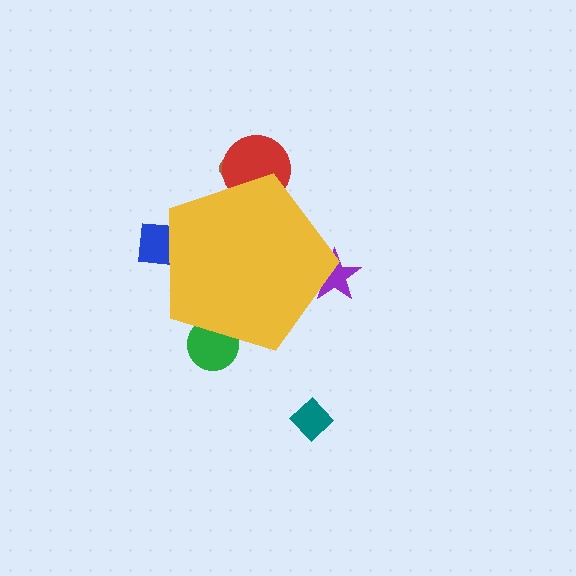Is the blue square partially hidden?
Yes, the blue square is partially hidden behind the yellow pentagon.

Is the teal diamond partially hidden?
No, the teal diamond is fully visible.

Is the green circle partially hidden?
Yes, the green circle is partially hidden behind the yellow pentagon.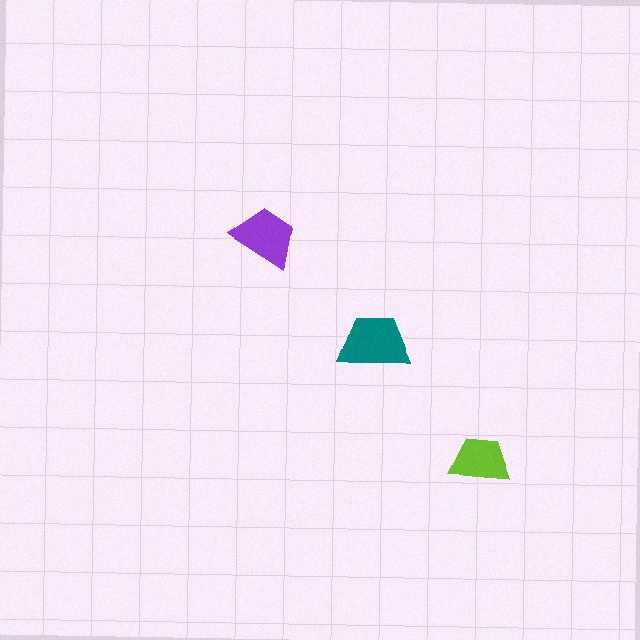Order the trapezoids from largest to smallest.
the teal one, the purple one, the lime one.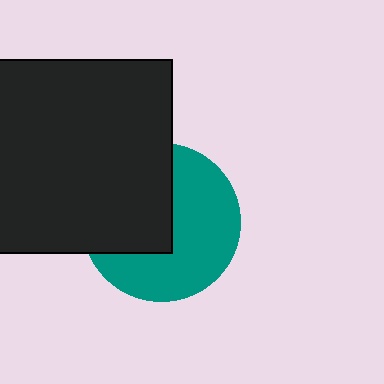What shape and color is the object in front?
The object in front is a black rectangle.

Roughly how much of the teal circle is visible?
About half of it is visible (roughly 56%).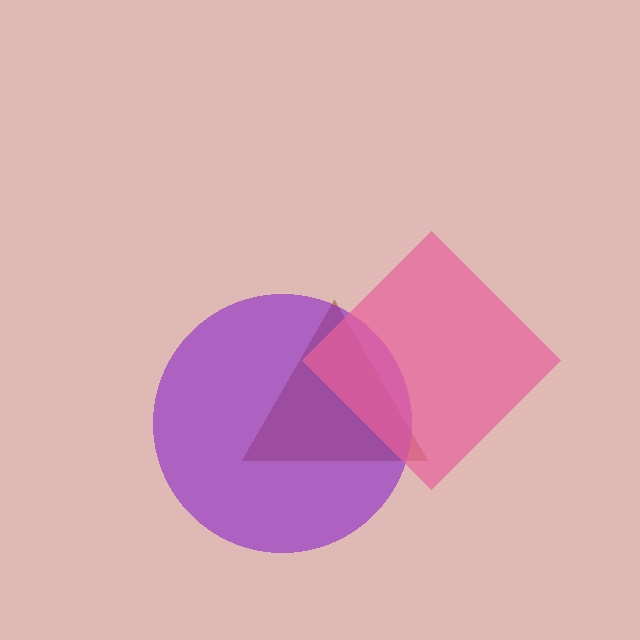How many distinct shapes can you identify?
There are 3 distinct shapes: a brown triangle, a purple circle, a pink diamond.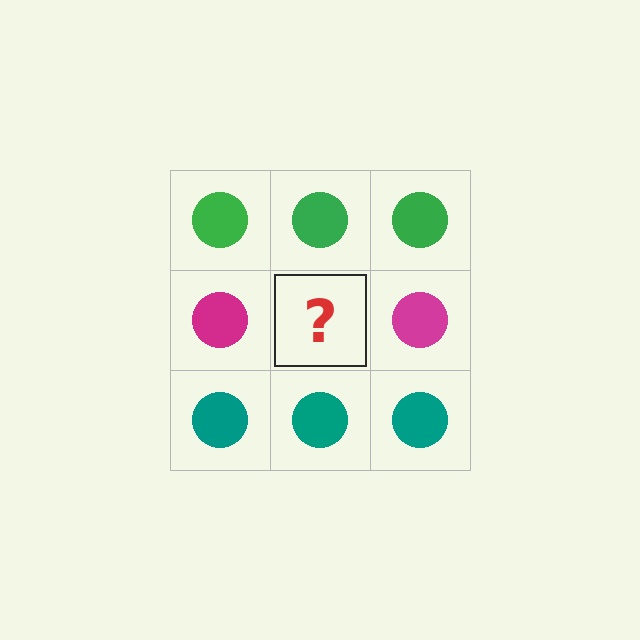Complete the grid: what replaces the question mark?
The question mark should be replaced with a magenta circle.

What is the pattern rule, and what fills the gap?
The rule is that each row has a consistent color. The gap should be filled with a magenta circle.